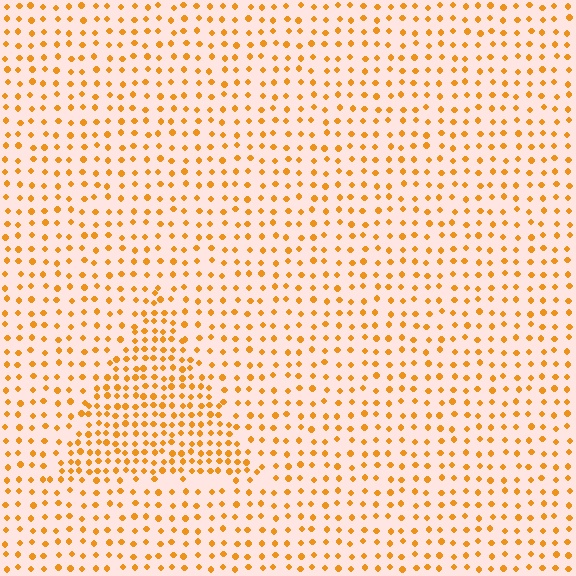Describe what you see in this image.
The image contains small orange elements arranged at two different densities. A triangle-shaped region is visible where the elements are more densely packed than the surrounding area.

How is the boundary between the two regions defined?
The boundary is defined by a change in element density (approximately 1.9x ratio). All elements are the same color, size, and shape.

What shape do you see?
I see a triangle.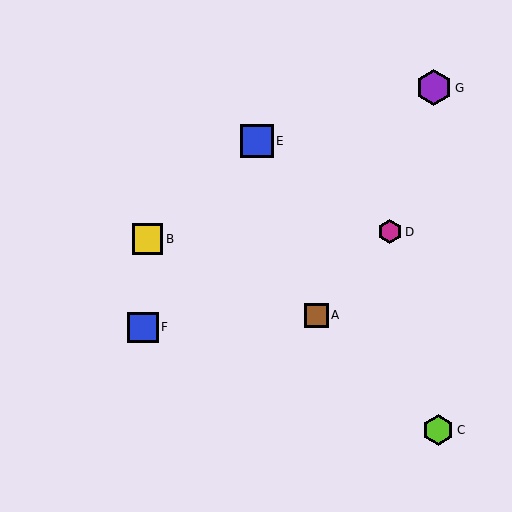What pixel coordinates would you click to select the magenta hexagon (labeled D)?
Click at (390, 232) to select the magenta hexagon D.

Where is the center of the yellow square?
The center of the yellow square is at (148, 239).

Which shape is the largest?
The purple hexagon (labeled G) is the largest.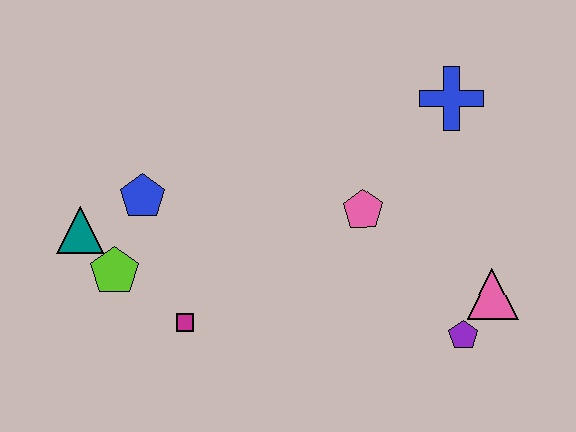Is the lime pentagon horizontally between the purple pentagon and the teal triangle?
Yes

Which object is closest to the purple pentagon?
The pink triangle is closest to the purple pentagon.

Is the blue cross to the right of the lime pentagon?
Yes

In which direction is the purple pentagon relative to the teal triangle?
The purple pentagon is to the right of the teal triangle.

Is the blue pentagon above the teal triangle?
Yes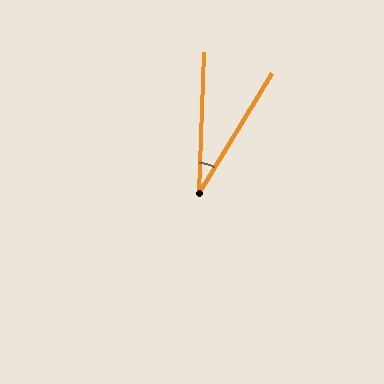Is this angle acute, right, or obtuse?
It is acute.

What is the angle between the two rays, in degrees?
Approximately 29 degrees.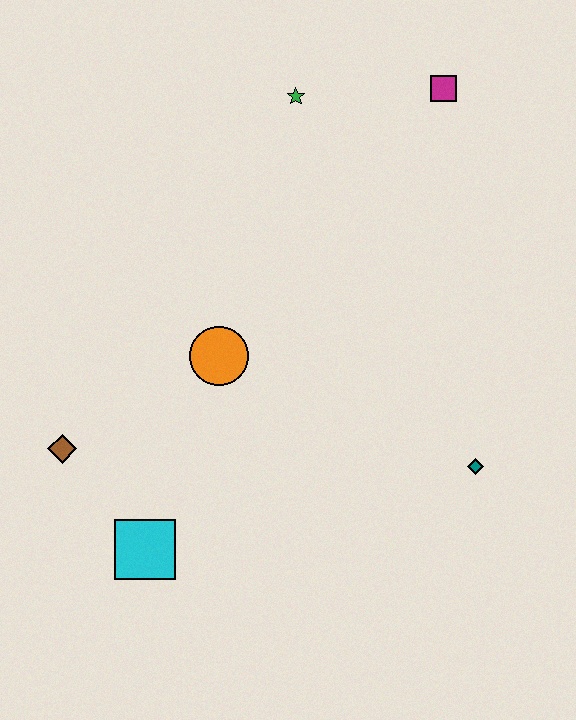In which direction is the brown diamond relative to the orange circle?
The brown diamond is to the left of the orange circle.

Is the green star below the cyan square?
No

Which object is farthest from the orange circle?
The magenta square is farthest from the orange circle.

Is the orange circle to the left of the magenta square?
Yes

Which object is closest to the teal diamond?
The orange circle is closest to the teal diamond.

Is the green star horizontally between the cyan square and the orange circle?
No